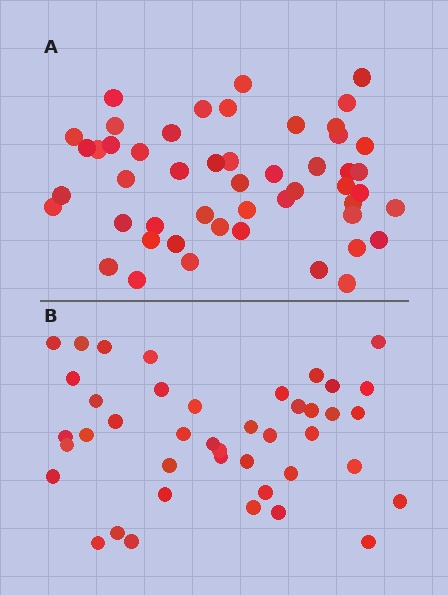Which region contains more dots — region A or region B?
Region A (the top region) has more dots.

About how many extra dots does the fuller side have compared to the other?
Region A has roughly 8 or so more dots than region B.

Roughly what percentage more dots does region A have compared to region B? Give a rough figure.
About 20% more.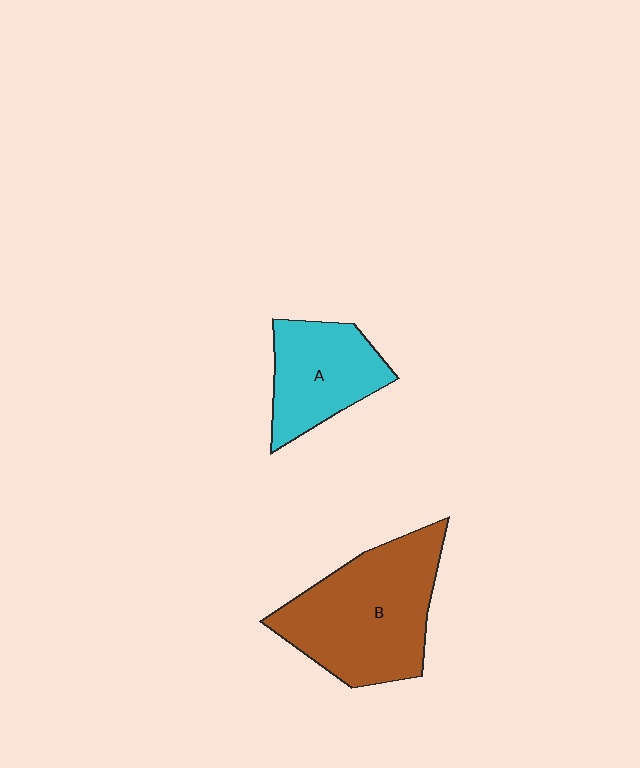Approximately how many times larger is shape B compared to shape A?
Approximately 1.7 times.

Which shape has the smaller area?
Shape A (cyan).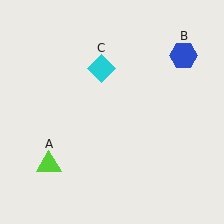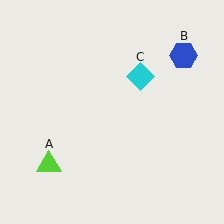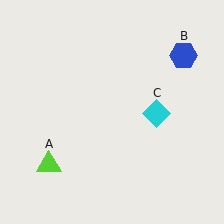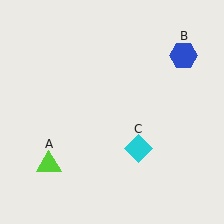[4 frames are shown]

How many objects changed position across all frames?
1 object changed position: cyan diamond (object C).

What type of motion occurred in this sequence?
The cyan diamond (object C) rotated clockwise around the center of the scene.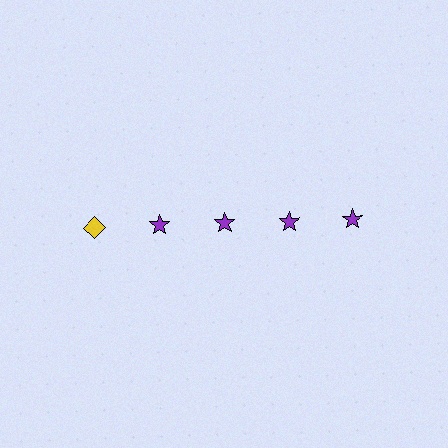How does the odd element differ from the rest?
It differs in both color (yellow instead of purple) and shape (diamond instead of star).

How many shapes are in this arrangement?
There are 5 shapes arranged in a grid pattern.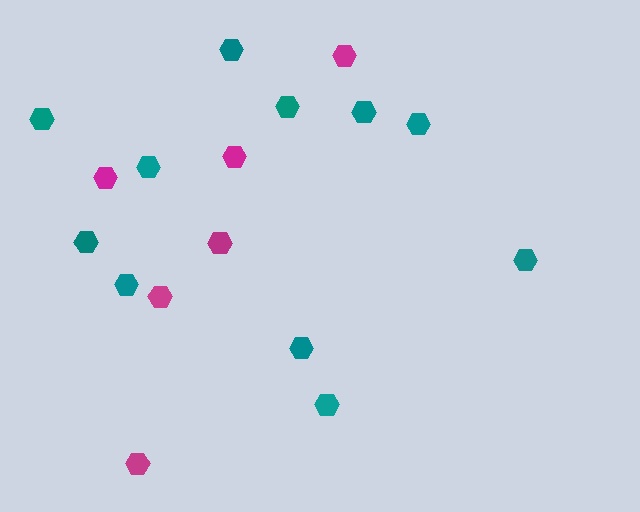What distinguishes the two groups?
There are 2 groups: one group of teal hexagons (11) and one group of magenta hexagons (6).